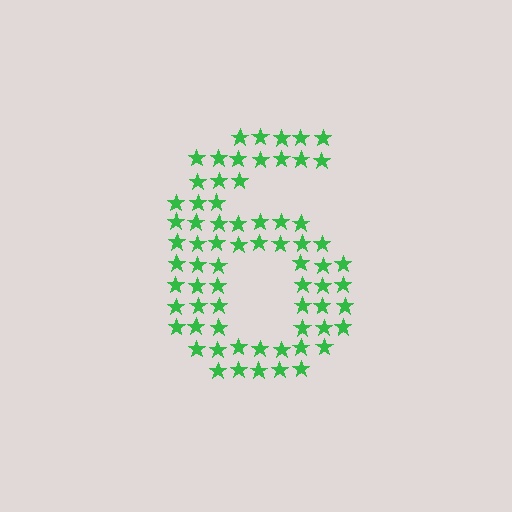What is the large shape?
The large shape is the digit 6.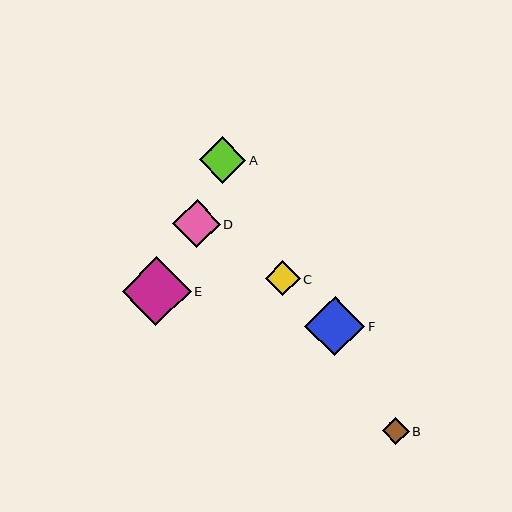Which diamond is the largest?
Diamond E is the largest with a size of approximately 69 pixels.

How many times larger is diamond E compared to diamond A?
Diamond E is approximately 1.5 times the size of diamond A.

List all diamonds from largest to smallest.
From largest to smallest: E, F, D, A, C, B.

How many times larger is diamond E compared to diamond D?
Diamond E is approximately 1.5 times the size of diamond D.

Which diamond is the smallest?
Diamond B is the smallest with a size of approximately 27 pixels.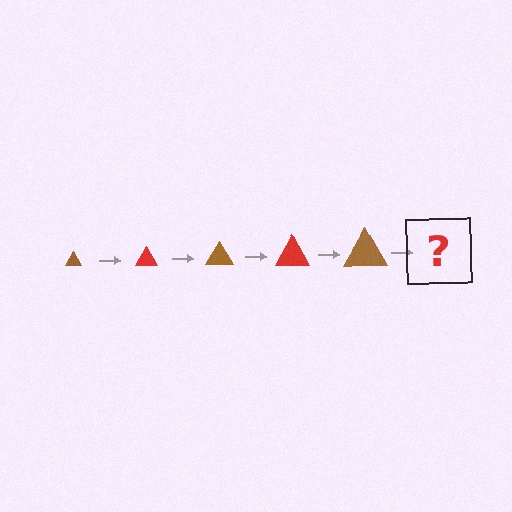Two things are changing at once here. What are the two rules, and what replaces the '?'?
The two rules are that the triangle grows larger each step and the color cycles through brown and red. The '?' should be a red triangle, larger than the previous one.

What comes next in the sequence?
The next element should be a red triangle, larger than the previous one.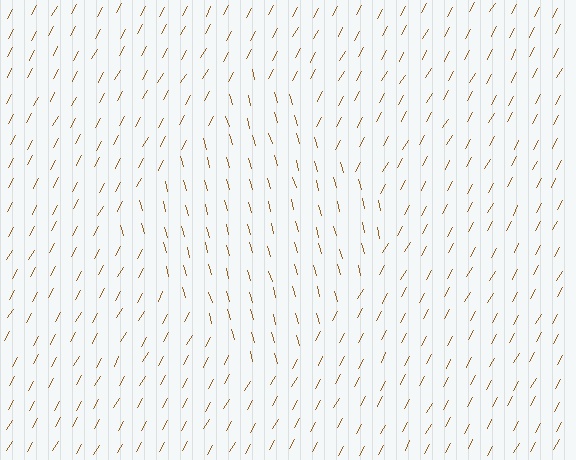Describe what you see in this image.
The image is filled with small brown line segments. A diamond region in the image has lines oriented differently from the surrounding lines, creating a visible texture boundary.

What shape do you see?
I see a diamond.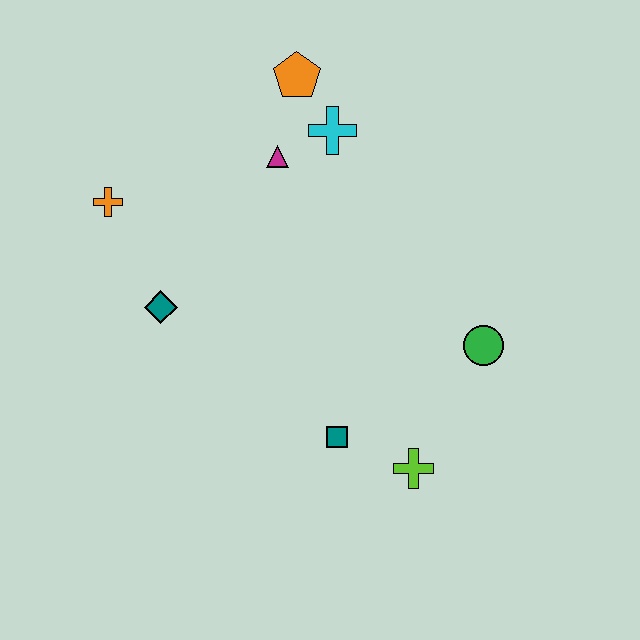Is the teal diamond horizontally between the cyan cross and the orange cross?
Yes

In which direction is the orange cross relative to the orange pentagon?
The orange cross is to the left of the orange pentagon.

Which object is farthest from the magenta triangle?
The lime cross is farthest from the magenta triangle.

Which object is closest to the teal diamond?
The orange cross is closest to the teal diamond.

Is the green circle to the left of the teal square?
No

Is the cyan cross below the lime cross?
No